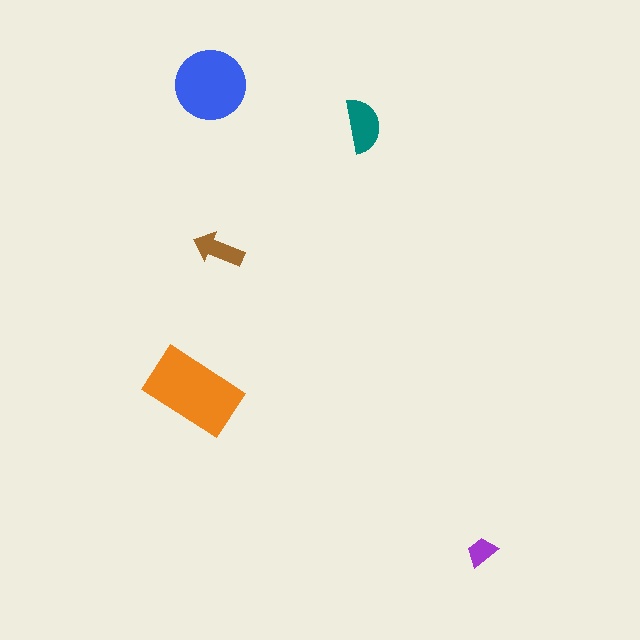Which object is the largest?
The orange rectangle.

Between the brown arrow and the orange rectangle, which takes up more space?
The orange rectangle.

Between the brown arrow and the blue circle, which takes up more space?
The blue circle.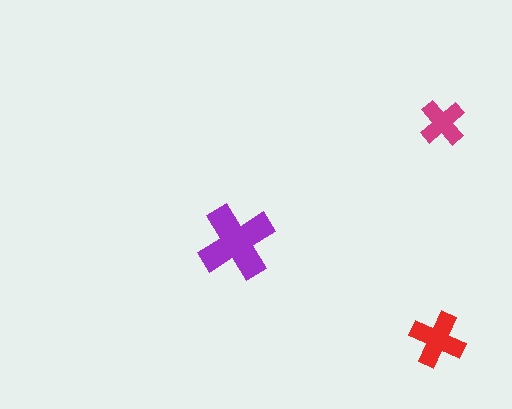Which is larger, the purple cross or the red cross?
The purple one.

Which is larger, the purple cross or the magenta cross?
The purple one.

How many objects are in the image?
There are 3 objects in the image.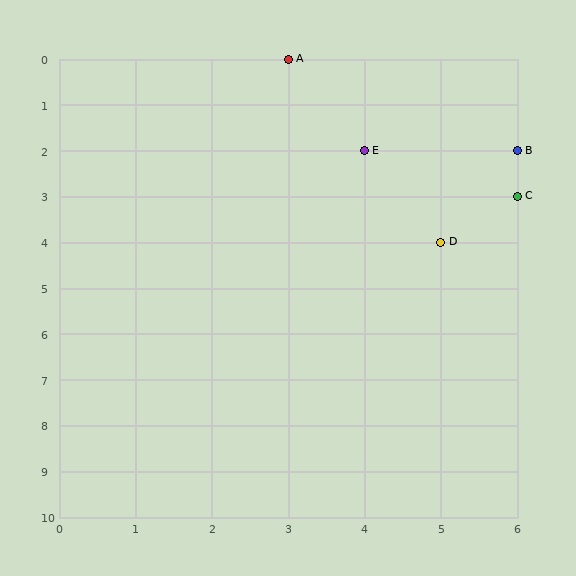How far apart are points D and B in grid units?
Points D and B are 1 column and 2 rows apart (about 2.2 grid units diagonally).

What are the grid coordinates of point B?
Point B is at grid coordinates (6, 2).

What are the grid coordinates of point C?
Point C is at grid coordinates (6, 3).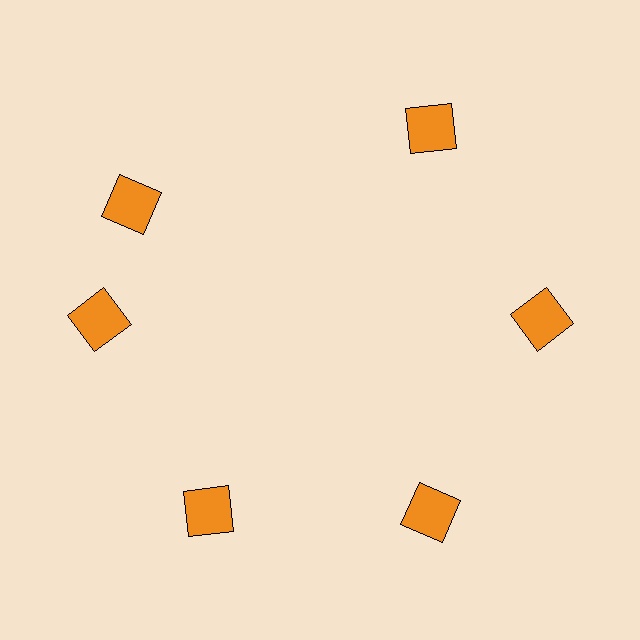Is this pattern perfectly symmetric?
No. The 6 orange squares are arranged in a ring, but one element near the 11 o'clock position is rotated out of alignment along the ring, breaking the 6-fold rotational symmetry.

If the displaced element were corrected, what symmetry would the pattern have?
It would have 6-fold rotational symmetry — the pattern would map onto itself every 60 degrees.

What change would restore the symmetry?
The symmetry would be restored by rotating it back into even spacing with its neighbors so that all 6 squares sit at equal angles and equal distance from the center.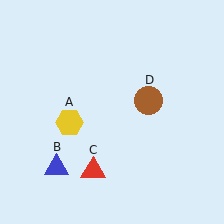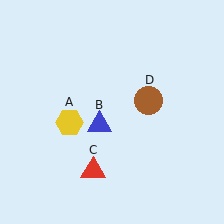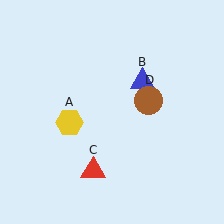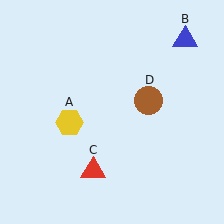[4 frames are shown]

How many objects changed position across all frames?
1 object changed position: blue triangle (object B).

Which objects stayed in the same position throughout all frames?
Yellow hexagon (object A) and red triangle (object C) and brown circle (object D) remained stationary.